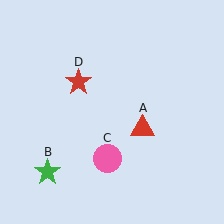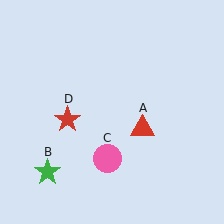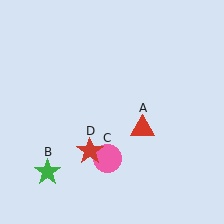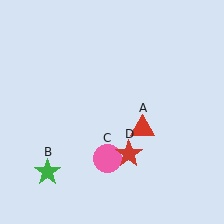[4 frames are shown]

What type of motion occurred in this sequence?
The red star (object D) rotated counterclockwise around the center of the scene.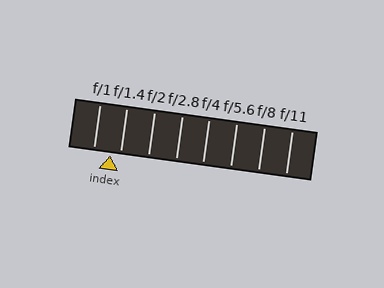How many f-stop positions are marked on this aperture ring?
There are 8 f-stop positions marked.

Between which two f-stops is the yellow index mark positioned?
The index mark is between f/1 and f/1.4.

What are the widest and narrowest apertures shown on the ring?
The widest aperture shown is f/1 and the narrowest is f/11.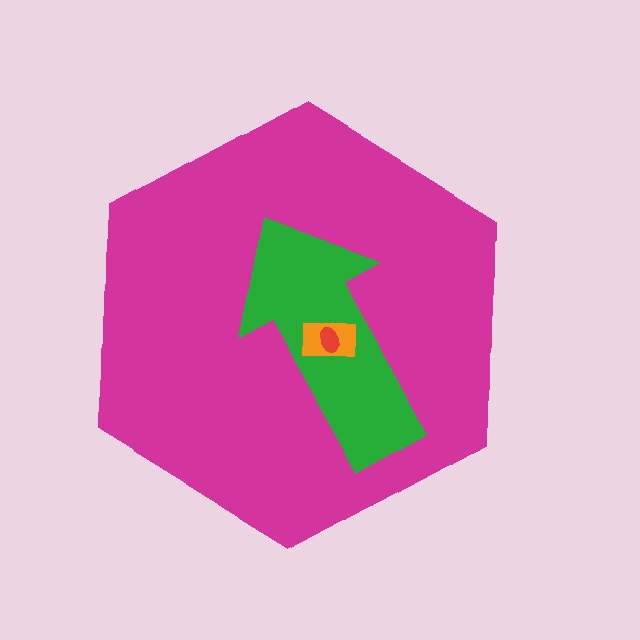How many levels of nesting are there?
4.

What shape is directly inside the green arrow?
The orange rectangle.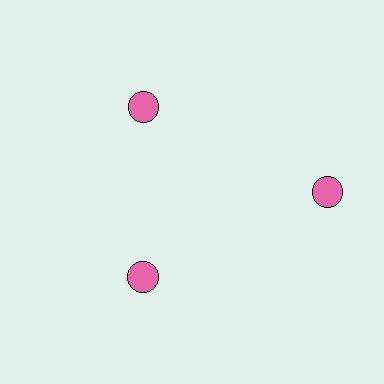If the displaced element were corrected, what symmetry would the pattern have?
It would have 3-fold rotational symmetry — the pattern would map onto itself every 120 degrees.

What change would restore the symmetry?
The symmetry would be restored by moving it inward, back onto the ring so that all 3 circles sit at equal angles and equal distance from the center.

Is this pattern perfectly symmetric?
No. The 3 pink circles are arranged in a ring, but one element near the 3 o'clock position is pushed outward from the center, breaking the 3-fold rotational symmetry.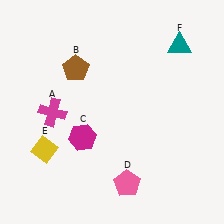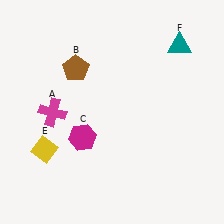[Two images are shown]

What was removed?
The pink pentagon (D) was removed in Image 2.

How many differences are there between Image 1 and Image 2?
There is 1 difference between the two images.